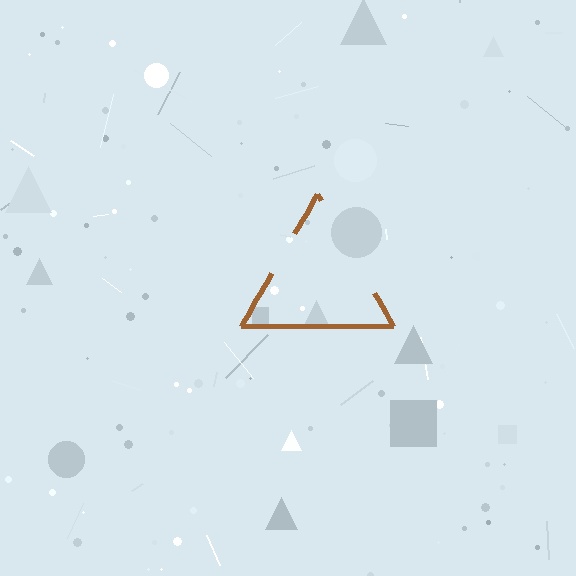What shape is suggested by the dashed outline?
The dashed outline suggests a triangle.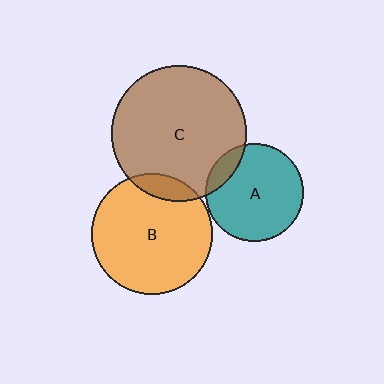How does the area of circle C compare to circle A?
Approximately 1.9 times.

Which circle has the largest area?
Circle C (brown).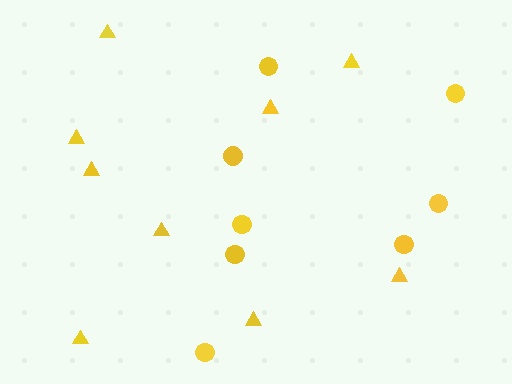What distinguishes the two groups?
There are 2 groups: one group of triangles (9) and one group of circles (8).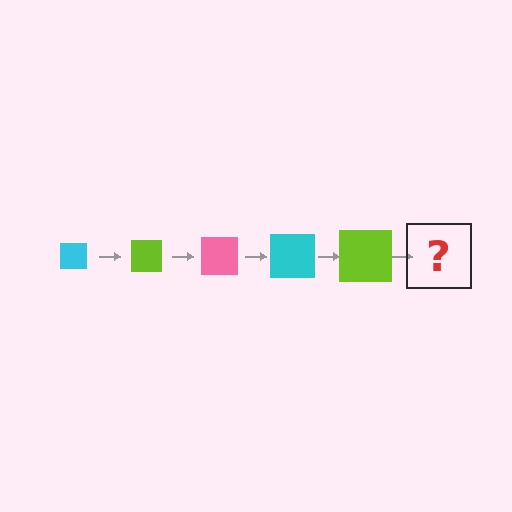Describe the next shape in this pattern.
It should be a pink square, larger than the previous one.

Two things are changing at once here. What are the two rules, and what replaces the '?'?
The two rules are that the square grows larger each step and the color cycles through cyan, lime, and pink. The '?' should be a pink square, larger than the previous one.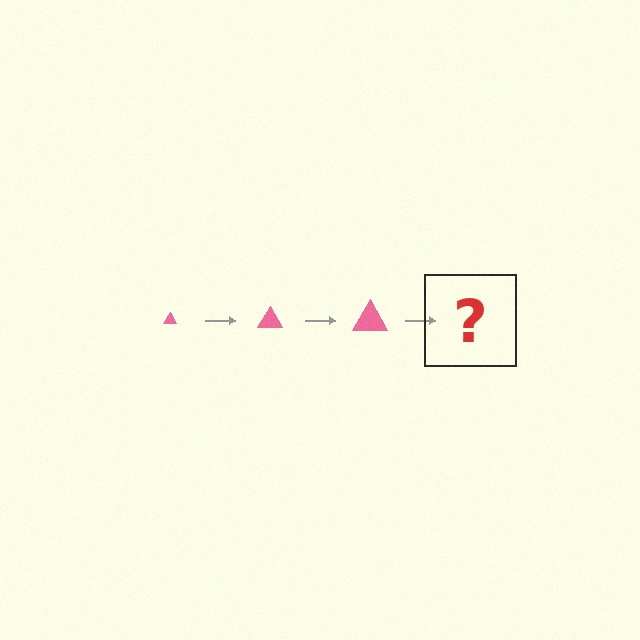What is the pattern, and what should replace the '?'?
The pattern is that the triangle gets progressively larger each step. The '?' should be a pink triangle, larger than the previous one.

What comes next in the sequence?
The next element should be a pink triangle, larger than the previous one.